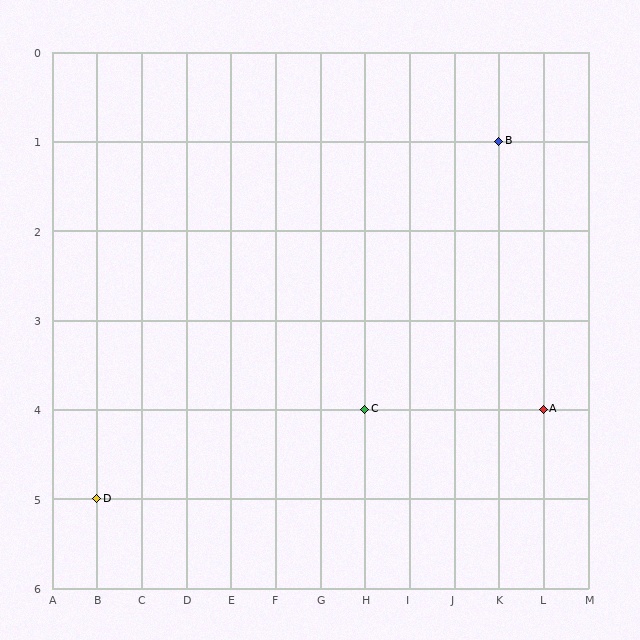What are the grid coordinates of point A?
Point A is at grid coordinates (L, 4).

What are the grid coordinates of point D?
Point D is at grid coordinates (B, 5).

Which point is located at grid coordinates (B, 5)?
Point D is at (B, 5).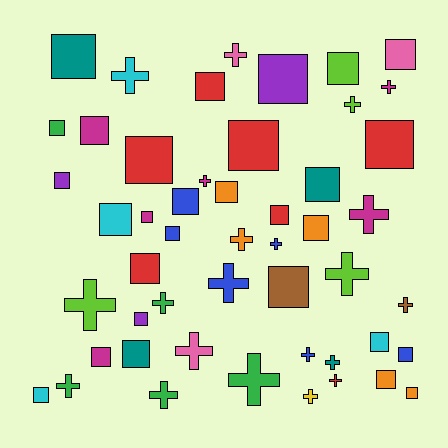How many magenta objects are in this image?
There are 6 magenta objects.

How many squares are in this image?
There are 29 squares.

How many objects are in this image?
There are 50 objects.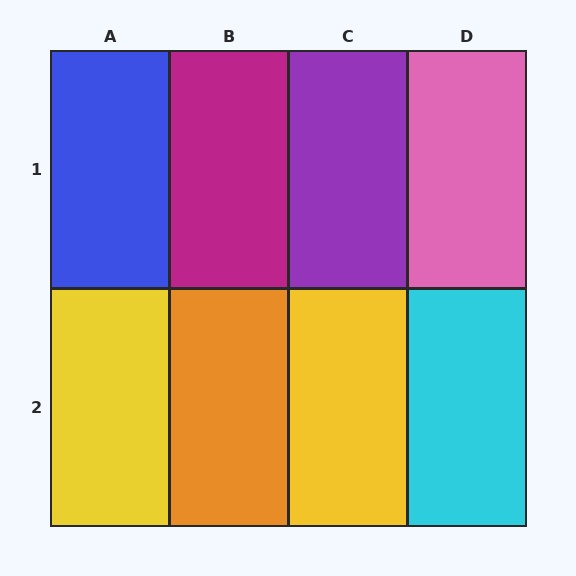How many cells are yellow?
2 cells are yellow.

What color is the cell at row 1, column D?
Pink.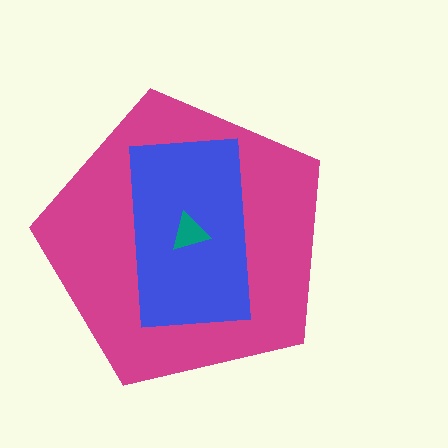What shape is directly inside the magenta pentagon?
The blue rectangle.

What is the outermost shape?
The magenta pentagon.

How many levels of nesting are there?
3.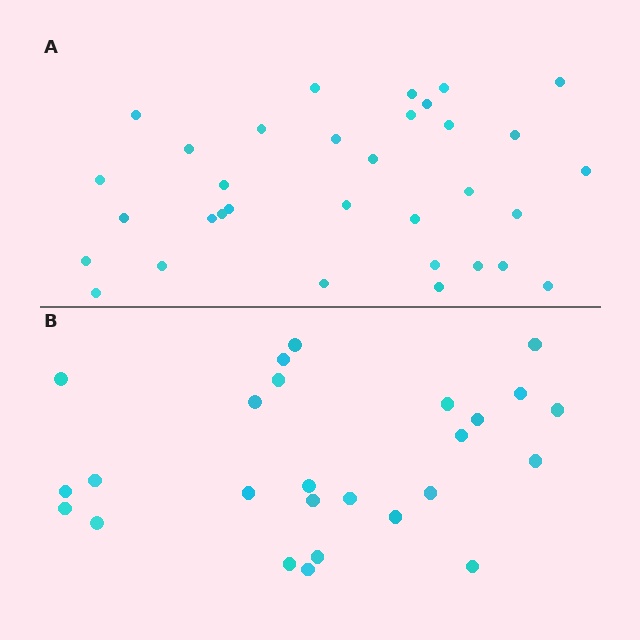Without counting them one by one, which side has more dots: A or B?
Region A (the top region) has more dots.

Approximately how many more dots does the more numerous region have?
Region A has roughly 8 or so more dots than region B.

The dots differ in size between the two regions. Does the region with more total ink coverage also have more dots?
No. Region B has more total ink coverage because its dots are larger, but region A actually contains more individual dots. Total area can be misleading — the number of items is what matters here.